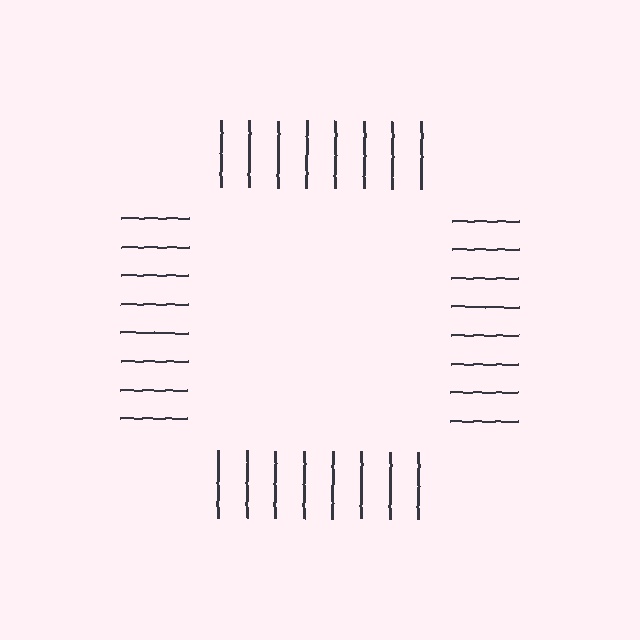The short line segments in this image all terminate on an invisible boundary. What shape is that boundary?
An illusory square — the line segments terminate on its edges but no continuous stroke is drawn.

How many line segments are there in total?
32 — 8 along each of the 4 edges.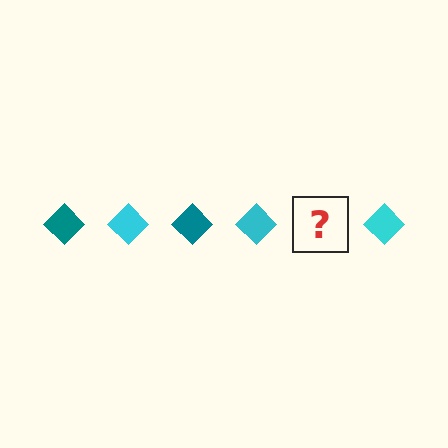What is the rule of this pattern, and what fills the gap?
The rule is that the pattern cycles through teal, cyan diamonds. The gap should be filled with a teal diamond.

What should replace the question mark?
The question mark should be replaced with a teal diamond.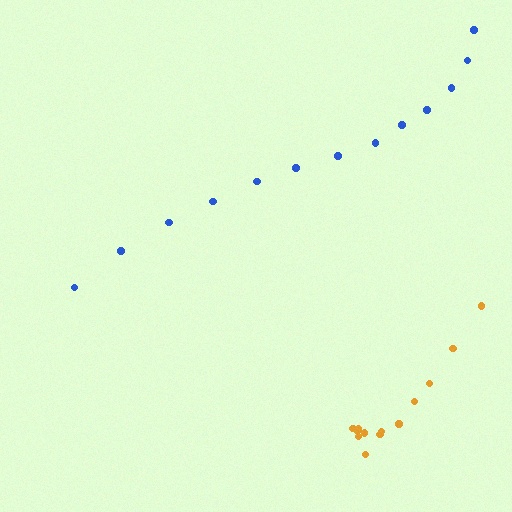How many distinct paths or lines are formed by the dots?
There are 2 distinct paths.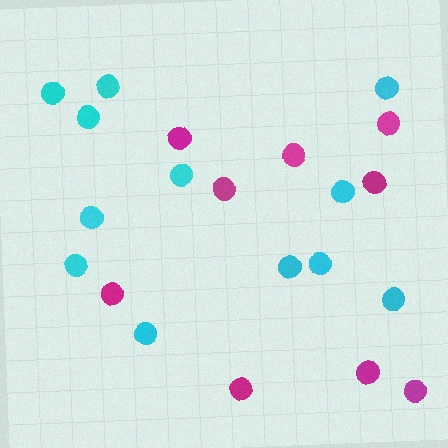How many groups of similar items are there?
There are 2 groups: one group of cyan circles (12) and one group of magenta circles (9).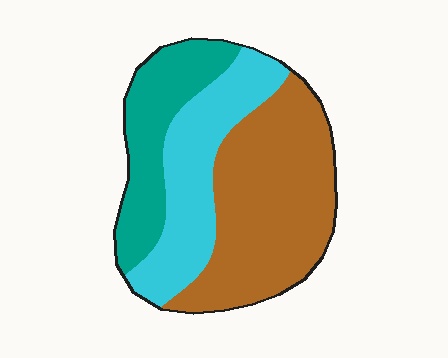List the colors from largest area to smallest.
From largest to smallest: brown, cyan, teal.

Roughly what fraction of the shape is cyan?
Cyan covers about 30% of the shape.